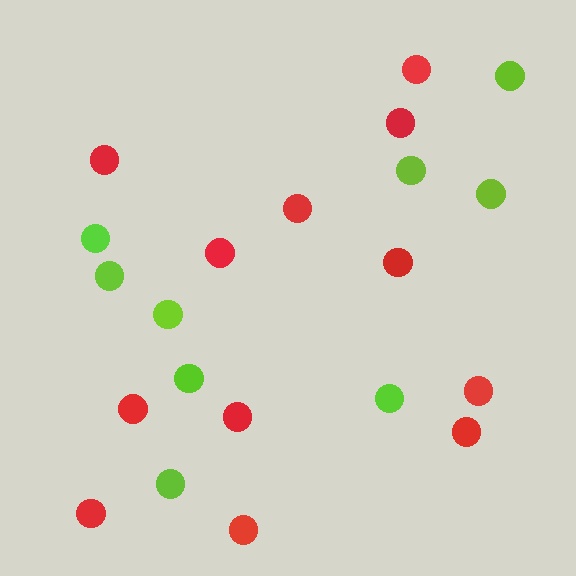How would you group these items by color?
There are 2 groups: one group of lime circles (9) and one group of red circles (12).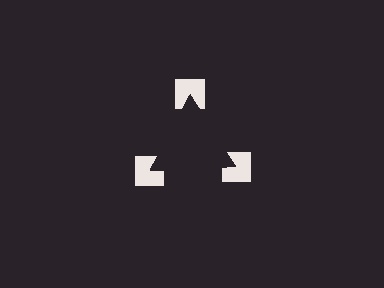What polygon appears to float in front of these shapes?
An illusory triangle — its edges are inferred from the aligned wedge cuts in the notched squares, not physically drawn.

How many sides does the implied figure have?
3 sides.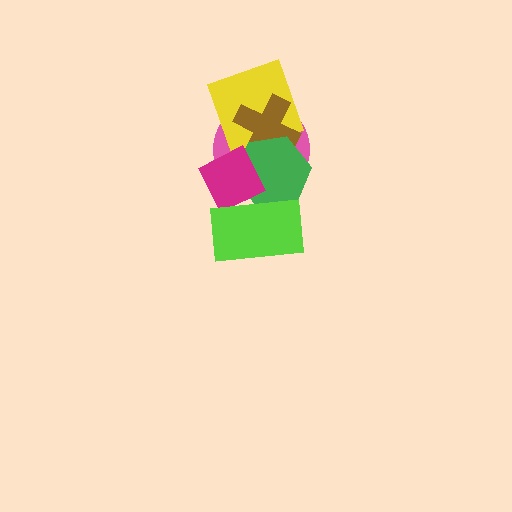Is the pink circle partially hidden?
Yes, it is partially covered by another shape.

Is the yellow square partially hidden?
Yes, it is partially covered by another shape.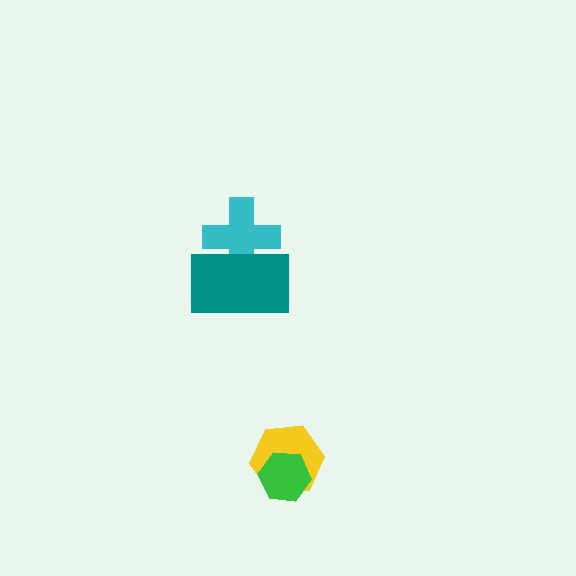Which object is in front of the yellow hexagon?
The green hexagon is in front of the yellow hexagon.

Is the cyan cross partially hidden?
Yes, it is partially covered by another shape.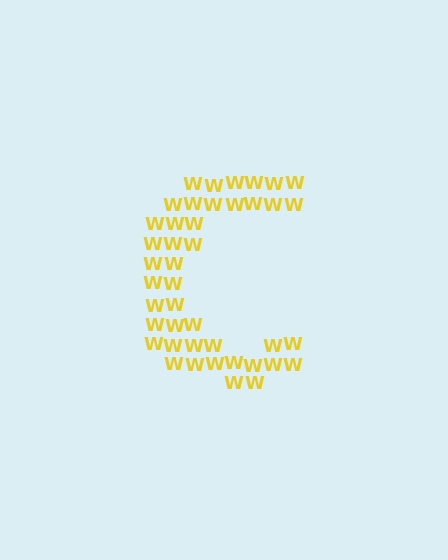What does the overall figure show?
The overall figure shows the letter C.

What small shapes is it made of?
It is made of small letter W's.